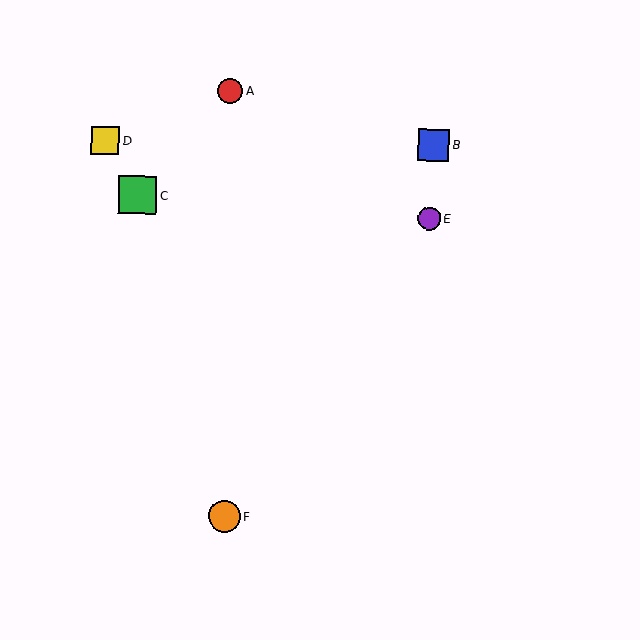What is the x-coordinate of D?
Object D is at x≈105.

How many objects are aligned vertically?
2 objects (A, F) are aligned vertically.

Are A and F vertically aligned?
Yes, both are at x≈230.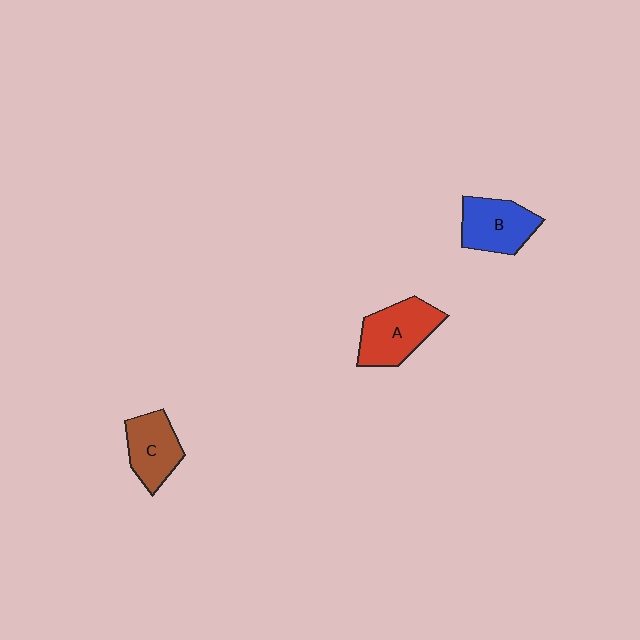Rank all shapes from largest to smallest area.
From largest to smallest: A (red), B (blue), C (brown).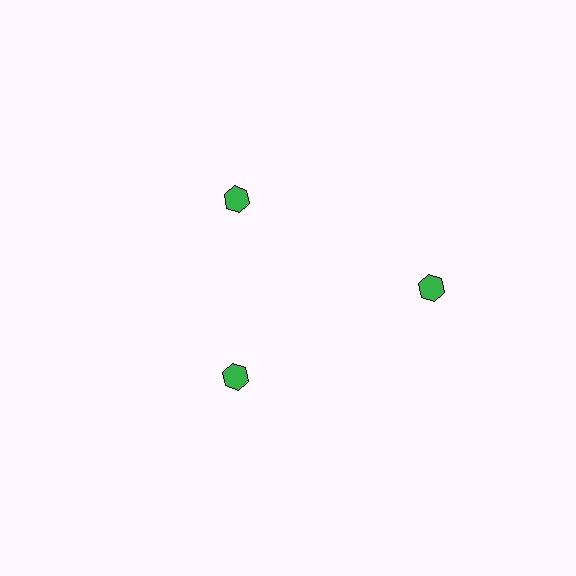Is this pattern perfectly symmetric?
No. The 3 green hexagons are arranged in a ring, but one element near the 3 o'clock position is pushed outward from the center, breaking the 3-fold rotational symmetry.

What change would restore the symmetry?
The symmetry would be restored by moving it inward, back onto the ring so that all 3 hexagons sit at equal angles and equal distance from the center.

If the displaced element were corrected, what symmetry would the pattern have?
It would have 3-fold rotational symmetry — the pattern would map onto itself every 120 degrees.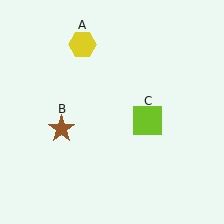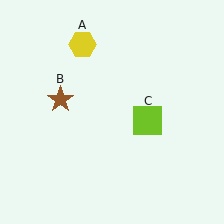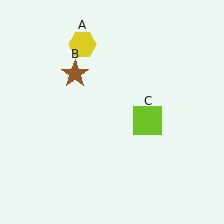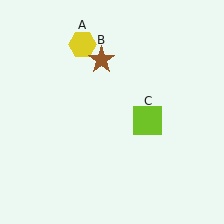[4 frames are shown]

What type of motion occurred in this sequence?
The brown star (object B) rotated clockwise around the center of the scene.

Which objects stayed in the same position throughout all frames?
Yellow hexagon (object A) and lime square (object C) remained stationary.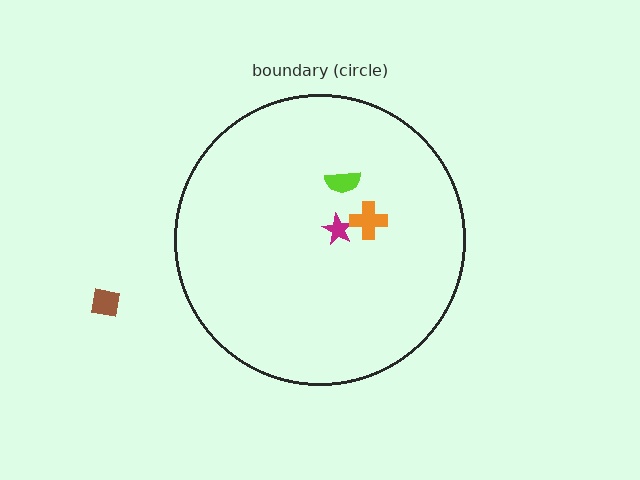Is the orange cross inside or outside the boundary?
Inside.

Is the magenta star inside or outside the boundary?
Inside.